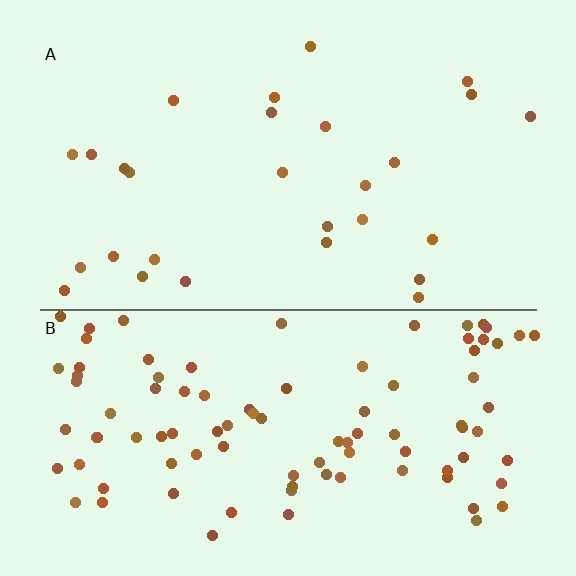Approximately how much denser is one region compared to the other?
Approximately 3.5× — region B over region A.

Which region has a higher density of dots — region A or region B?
B (the bottom).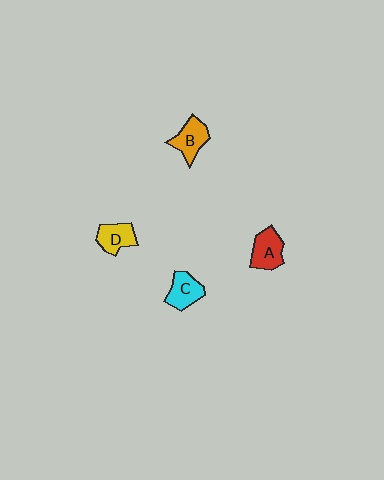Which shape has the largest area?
Shape A (red).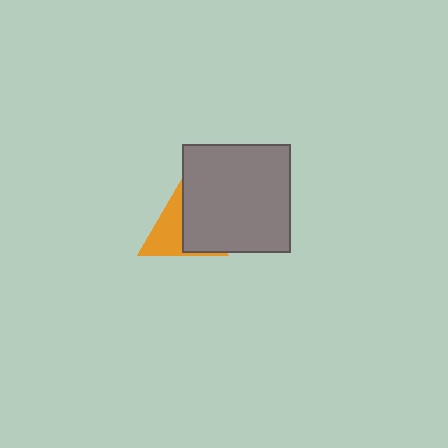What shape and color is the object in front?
The object in front is a gray square.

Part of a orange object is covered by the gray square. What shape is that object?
It is a triangle.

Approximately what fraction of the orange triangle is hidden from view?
Roughly 51% of the orange triangle is hidden behind the gray square.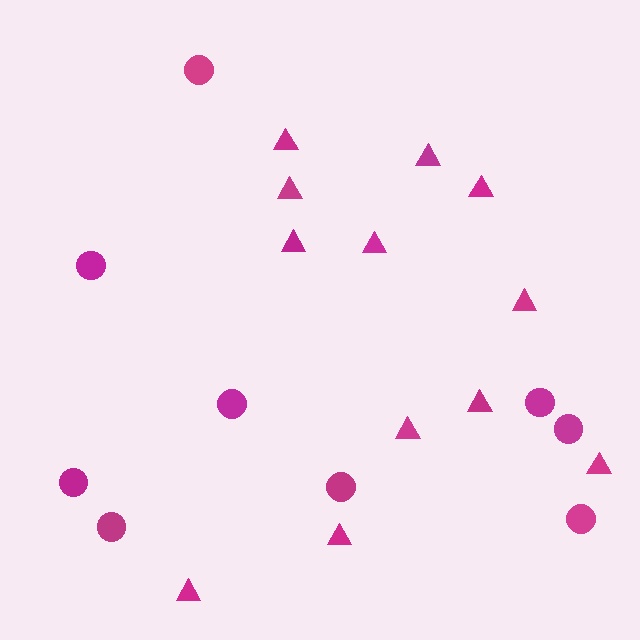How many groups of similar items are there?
There are 2 groups: one group of triangles (12) and one group of circles (9).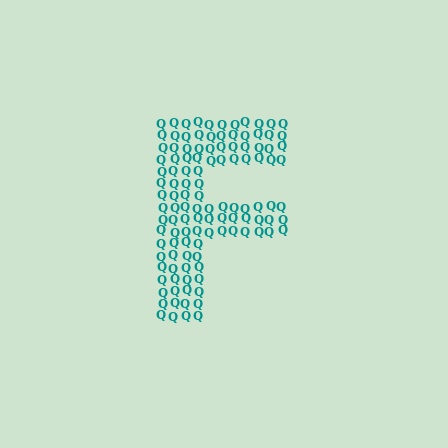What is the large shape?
The large shape is the letter F.